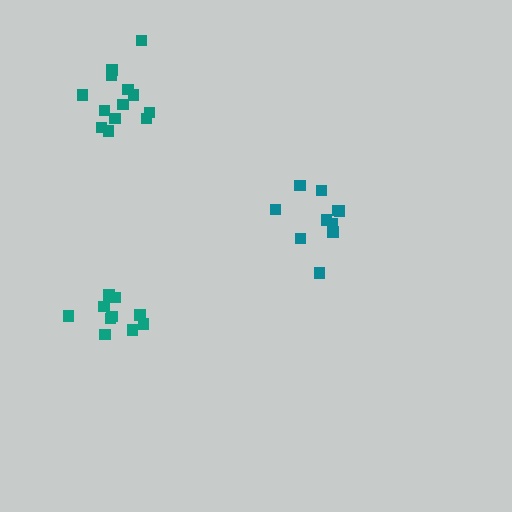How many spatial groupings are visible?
There are 3 spatial groupings.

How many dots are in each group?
Group 1: 10 dots, Group 2: 10 dots, Group 3: 13 dots (33 total).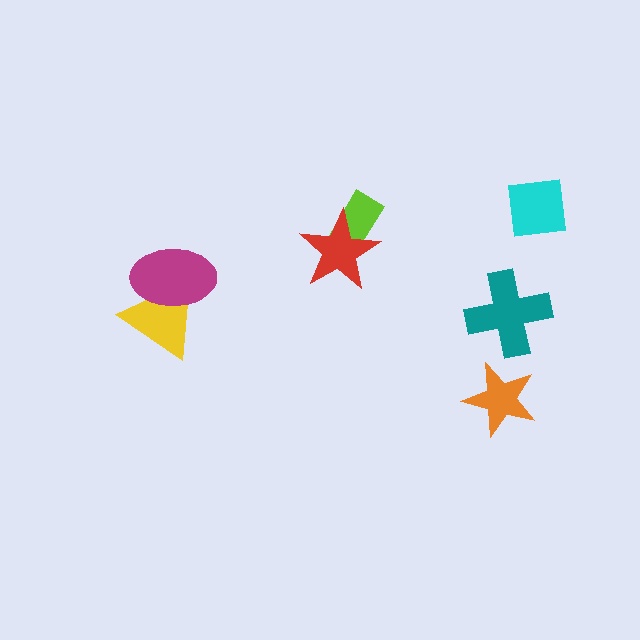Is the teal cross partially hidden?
No, no other shape covers it.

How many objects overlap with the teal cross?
0 objects overlap with the teal cross.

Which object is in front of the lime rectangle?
The red star is in front of the lime rectangle.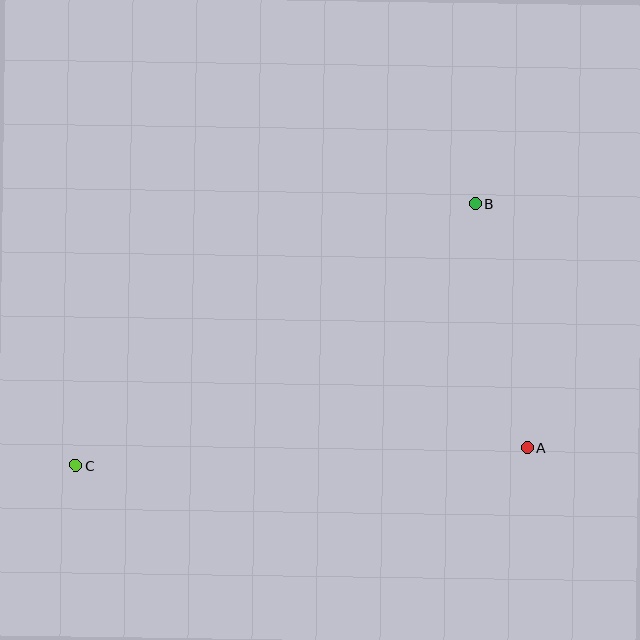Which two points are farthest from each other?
Points B and C are farthest from each other.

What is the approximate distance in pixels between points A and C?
The distance between A and C is approximately 452 pixels.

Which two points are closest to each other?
Points A and B are closest to each other.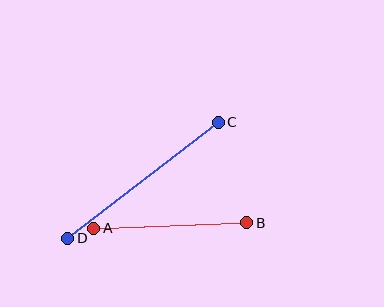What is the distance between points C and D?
The distance is approximately 190 pixels.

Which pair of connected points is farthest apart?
Points C and D are farthest apart.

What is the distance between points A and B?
The distance is approximately 153 pixels.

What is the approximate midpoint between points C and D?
The midpoint is at approximately (143, 180) pixels.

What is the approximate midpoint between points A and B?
The midpoint is at approximately (170, 225) pixels.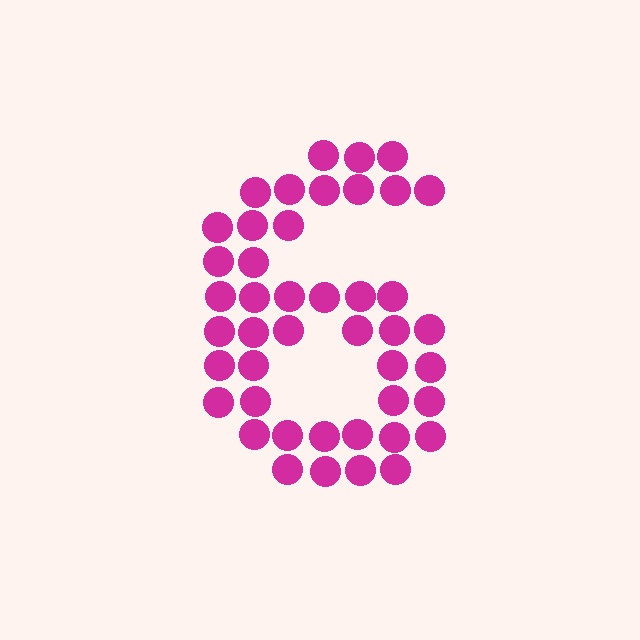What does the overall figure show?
The overall figure shows the digit 6.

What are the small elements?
The small elements are circles.